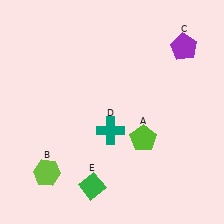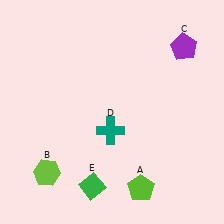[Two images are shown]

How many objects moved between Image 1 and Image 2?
1 object moved between the two images.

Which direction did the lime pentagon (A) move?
The lime pentagon (A) moved down.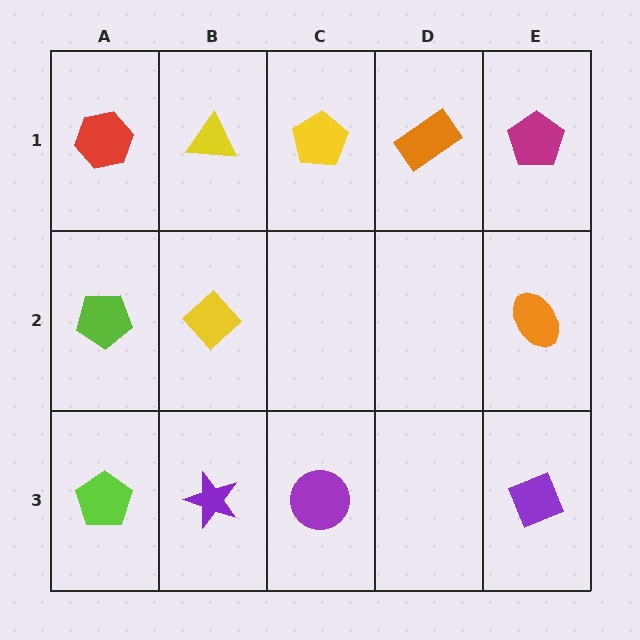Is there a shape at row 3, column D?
No, that cell is empty.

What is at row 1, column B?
A yellow triangle.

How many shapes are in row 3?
4 shapes.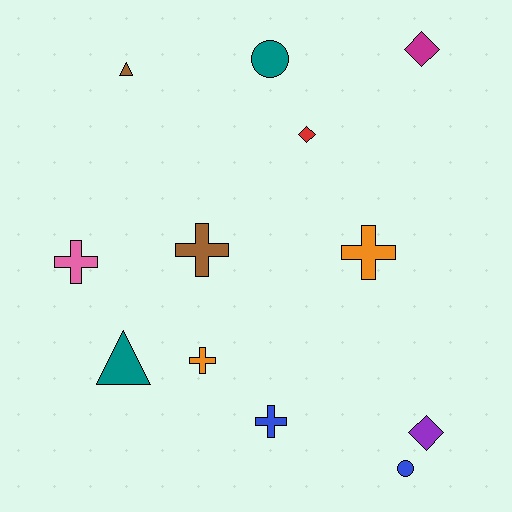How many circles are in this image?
There are 2 circles.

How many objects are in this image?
There are 12 objects.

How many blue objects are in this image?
There are 2 blue objects.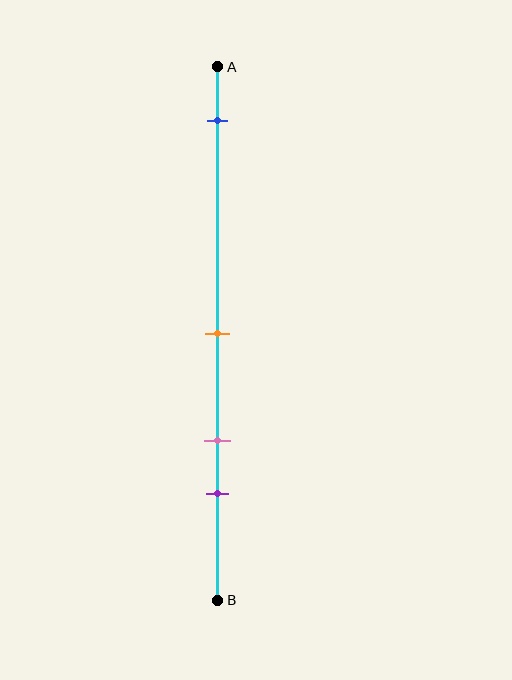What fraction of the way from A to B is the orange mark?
The orange mark is approximately 50% (0.5) of the way from A to B.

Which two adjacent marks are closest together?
The pink and purple marks are the closest adjacent pair.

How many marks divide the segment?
There are 4 marks dividing the segment.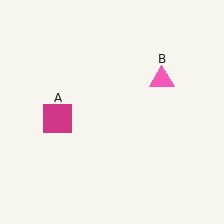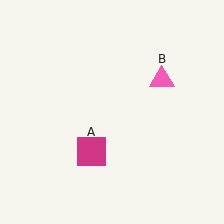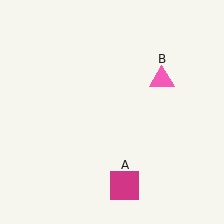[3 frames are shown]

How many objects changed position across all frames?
1 object changed position: magenta square (object A).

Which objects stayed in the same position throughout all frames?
Pink triangle (object B) remained stationary.